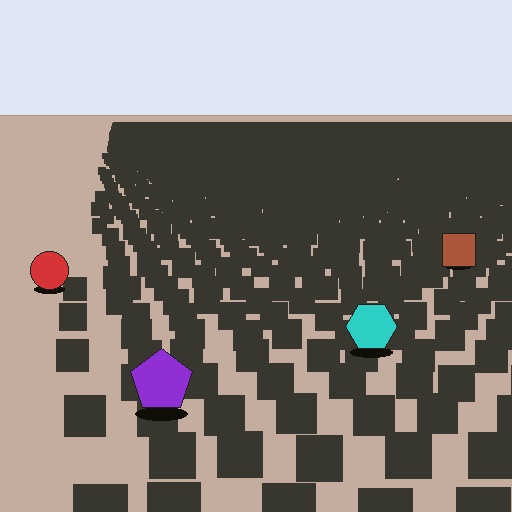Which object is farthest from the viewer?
The brown square is farthest from the viewer. It appears smaller and the ground texture around it is denser.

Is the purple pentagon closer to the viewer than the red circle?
Yes. The purple pentagon is closer — you can tell from the texture gradient: the ground texture is coarser near it.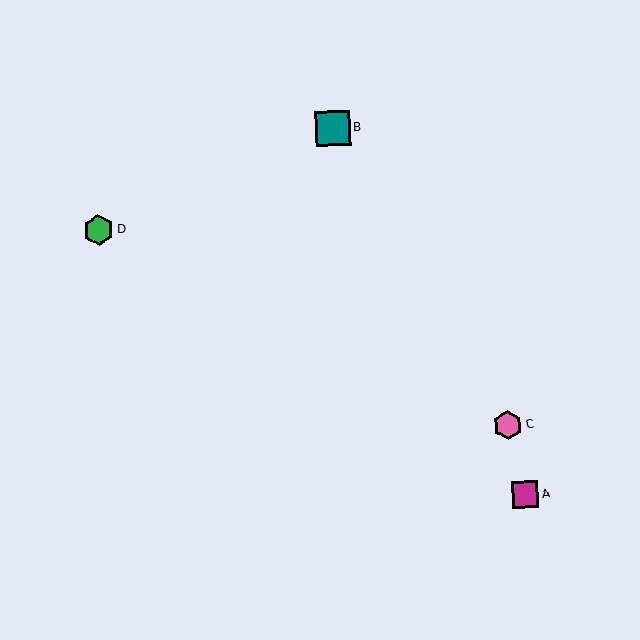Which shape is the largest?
The teal square (labeled B) is the largest.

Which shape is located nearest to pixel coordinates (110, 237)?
The green hexagon (labeled D) at (99, 230) is nearest to that location.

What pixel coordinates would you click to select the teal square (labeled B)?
Click at (333, 128) to select the teal square B.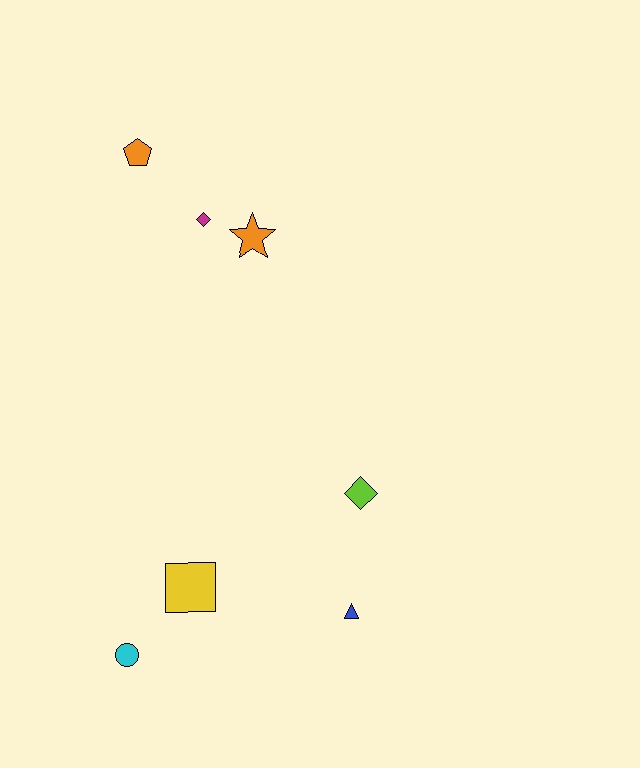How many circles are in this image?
There is 1 circle.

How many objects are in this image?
There are 7 objects.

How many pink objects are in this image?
There are no pink objects.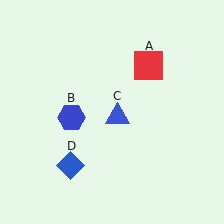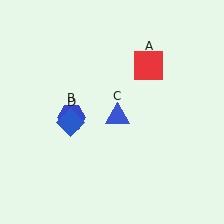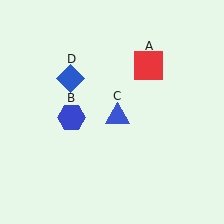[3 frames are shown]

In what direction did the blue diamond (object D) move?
The blue diamond (object D) moved up.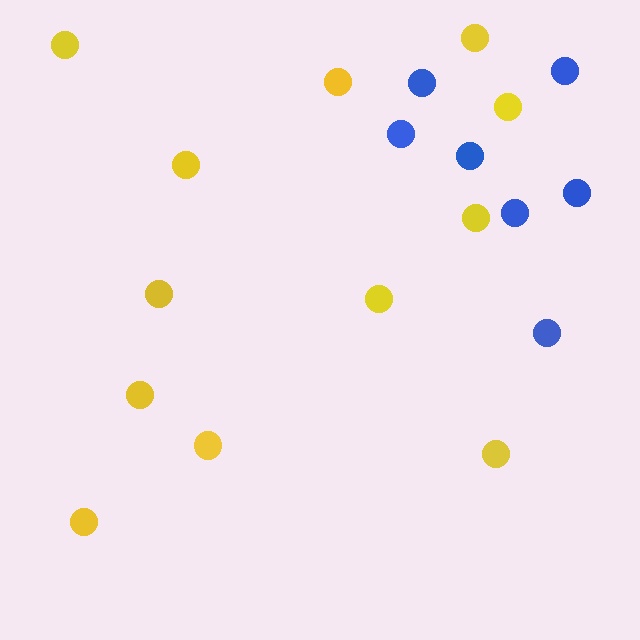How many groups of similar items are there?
There are 2 groups: one group of blue circles (7) and one group of yellow circles (12).